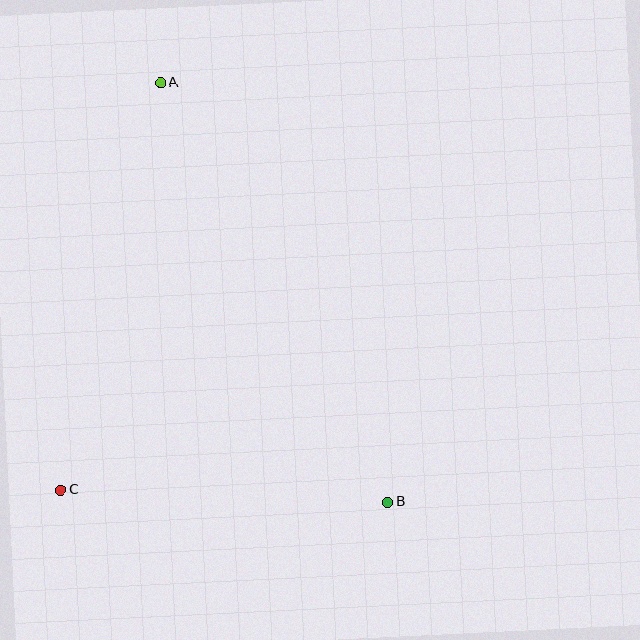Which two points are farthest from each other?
Points A and B are farthest from each other.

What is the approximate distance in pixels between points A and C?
The distance between A and C is approximately 419 pixels.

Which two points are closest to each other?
Points B and C are closest to each other.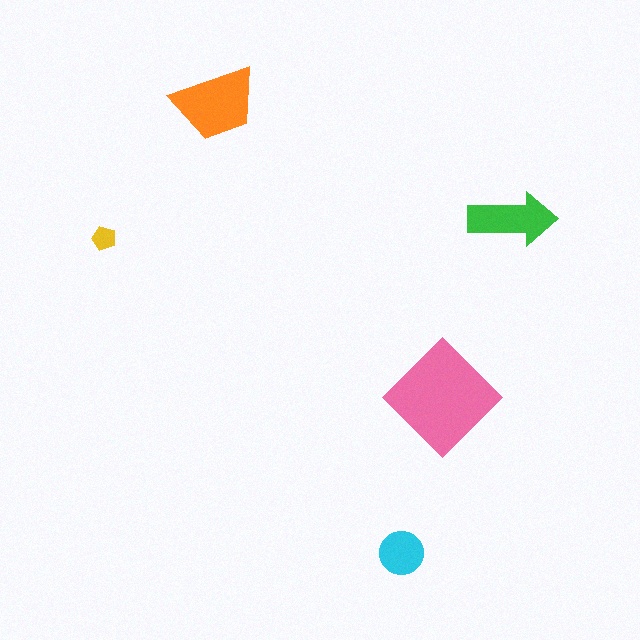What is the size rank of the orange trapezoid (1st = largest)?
2nd.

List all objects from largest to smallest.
The pink diamond, the orange trapezoid, the green arrow, the cyan circle, the yellow pentagon.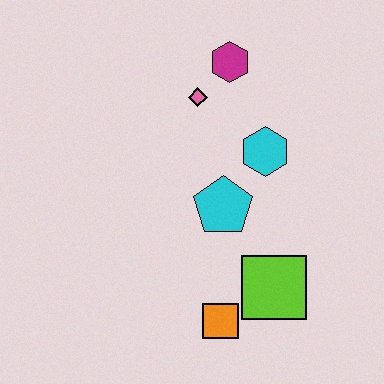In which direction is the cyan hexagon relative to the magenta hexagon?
The cyan hexagon is below the magenta hexagon.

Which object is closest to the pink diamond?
The magenta hexagon is closest to the pink diamond.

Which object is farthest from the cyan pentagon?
The magenta hexagon is farthest from the cyan pentagon.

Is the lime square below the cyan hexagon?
Yes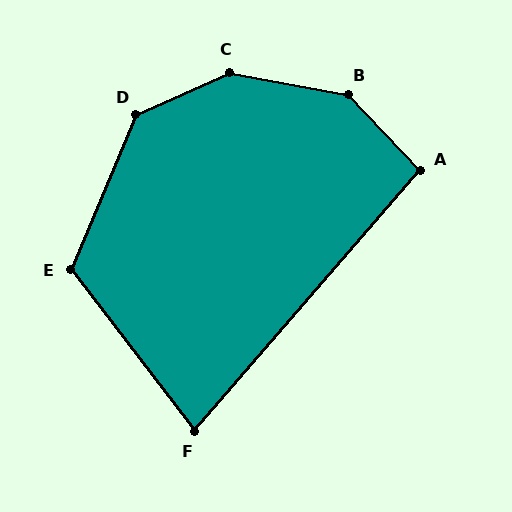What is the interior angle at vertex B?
Approximately 145 degrees (obtuse).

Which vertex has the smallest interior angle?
F, at approximately 78 degrees.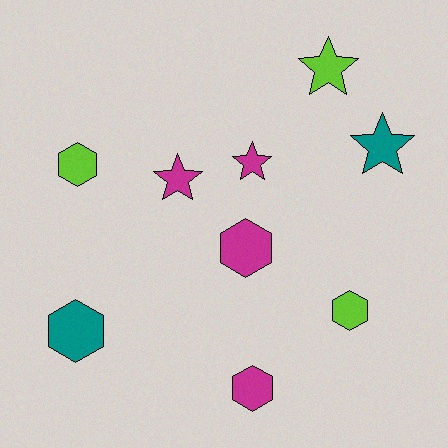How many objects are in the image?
There are 9 objects.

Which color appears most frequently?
Magenta, with 4 objects.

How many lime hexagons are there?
There are 2 lime hexagons.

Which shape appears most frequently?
Hexagon, with 5 objects.